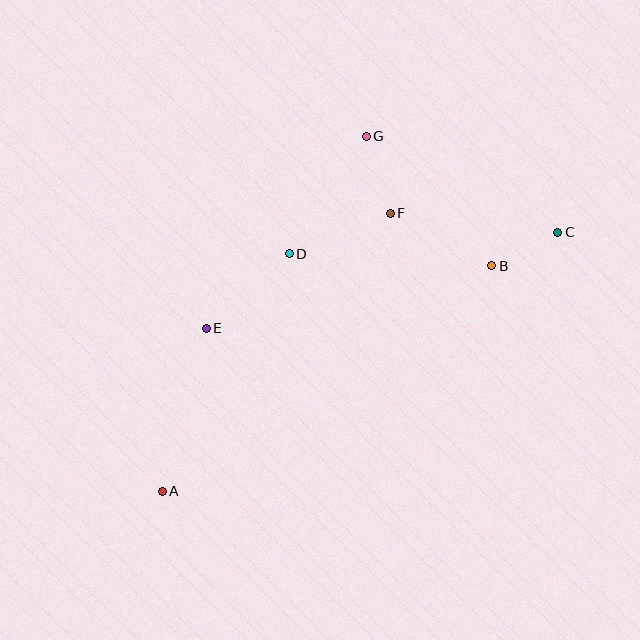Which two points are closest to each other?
Points B and C are closest to each other.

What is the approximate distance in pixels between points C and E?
The distance between C and E is approximately 365 pixels.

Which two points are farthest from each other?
Points A and C are farthest from each other.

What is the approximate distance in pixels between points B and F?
The distance between B and F is approximately 114 pixels.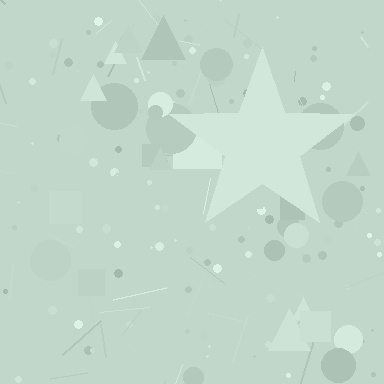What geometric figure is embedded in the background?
A star is embedded in the background.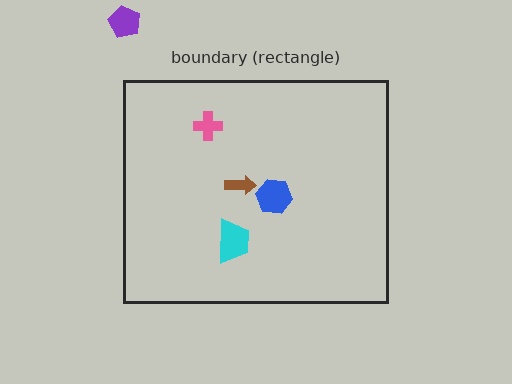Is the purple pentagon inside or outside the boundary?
Outside.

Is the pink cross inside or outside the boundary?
Inside.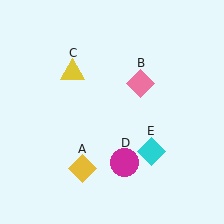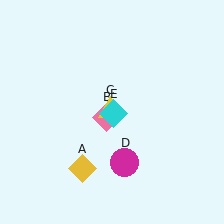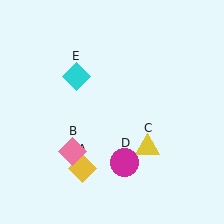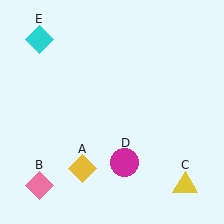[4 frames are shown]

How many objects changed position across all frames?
3 objects changed position: pink diamond (object B), yellow triangle (object C), cyan diamond (object E).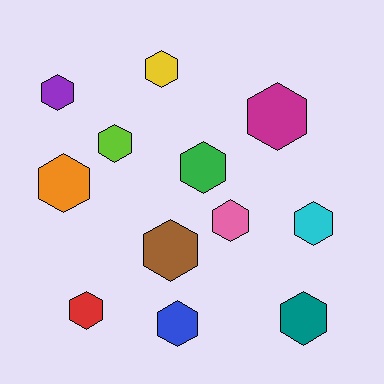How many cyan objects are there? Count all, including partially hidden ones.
There is 1 cyan object.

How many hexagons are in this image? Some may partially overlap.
There are 12 hexagons.